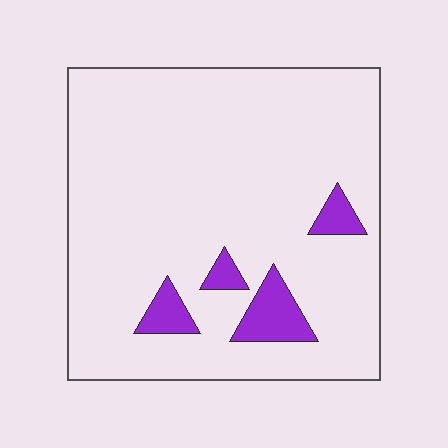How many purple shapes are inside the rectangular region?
4.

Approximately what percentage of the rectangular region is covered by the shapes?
Approximately 10%.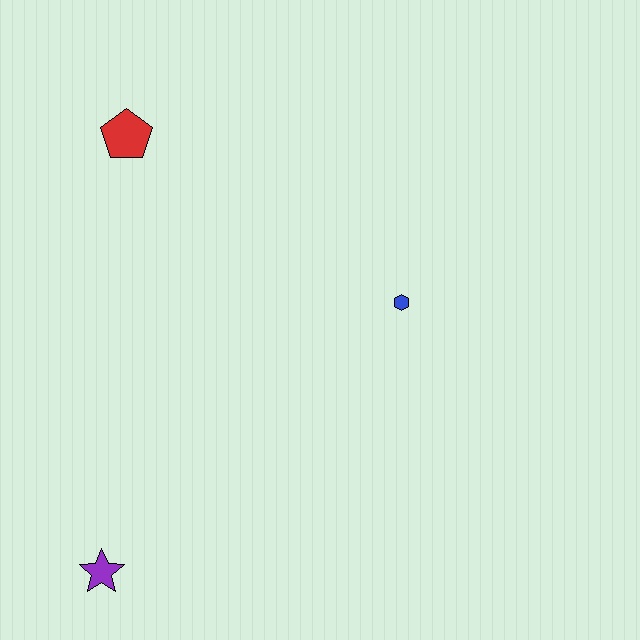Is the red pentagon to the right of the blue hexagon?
No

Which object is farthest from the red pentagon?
The purple star is farthest from the red pentagon.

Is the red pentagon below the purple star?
No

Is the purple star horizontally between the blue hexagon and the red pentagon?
No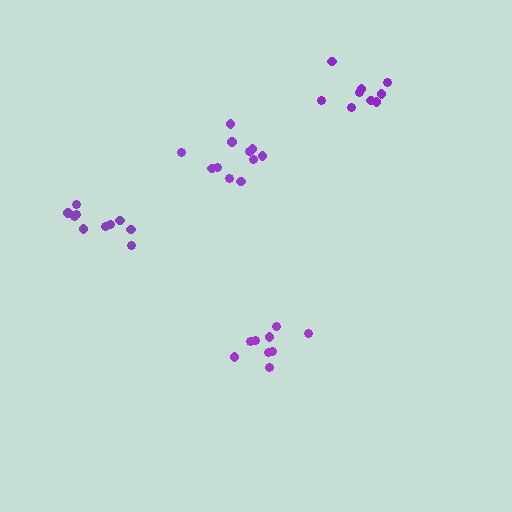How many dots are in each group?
Group 1: 11 dots, Group 2: 9 dots, Group 3: 9 dots, Group 4: 10 dots (39 total).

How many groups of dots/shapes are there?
There are 4 groups.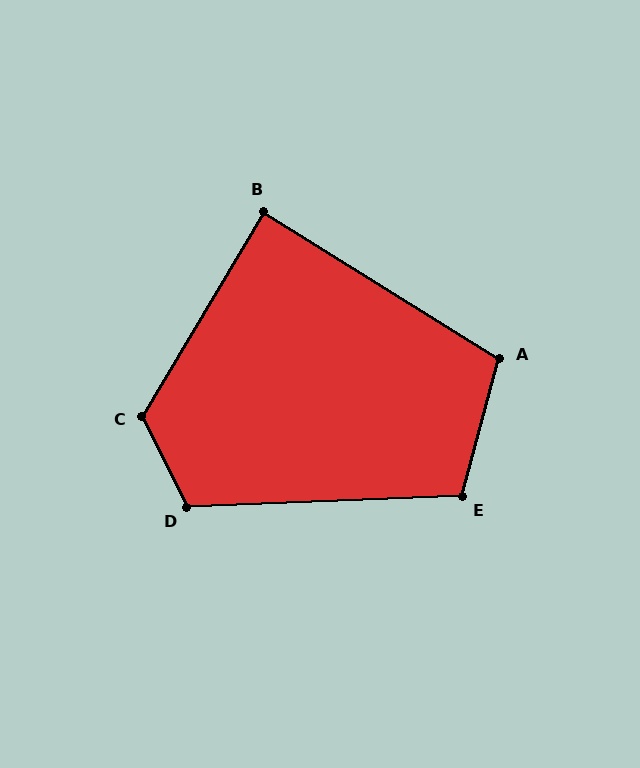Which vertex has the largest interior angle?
C, at approximately 123 degrees.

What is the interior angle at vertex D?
Approximately 114 degrees (obtuse).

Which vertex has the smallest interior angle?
B, at approximately 89 degrees.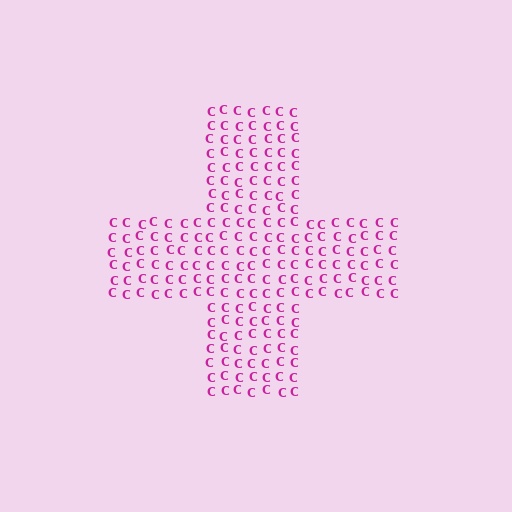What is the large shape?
The large shape is a cross.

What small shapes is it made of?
It is made of small letter C's.